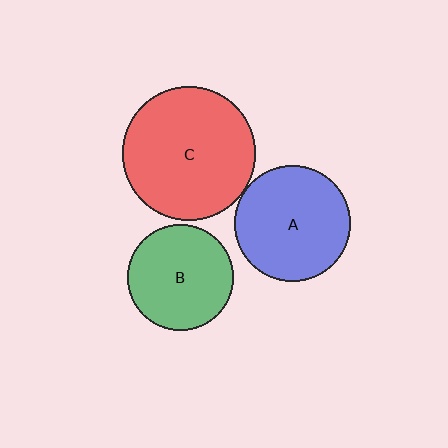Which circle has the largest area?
Circle C (red).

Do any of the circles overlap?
No, none of the circles overlap.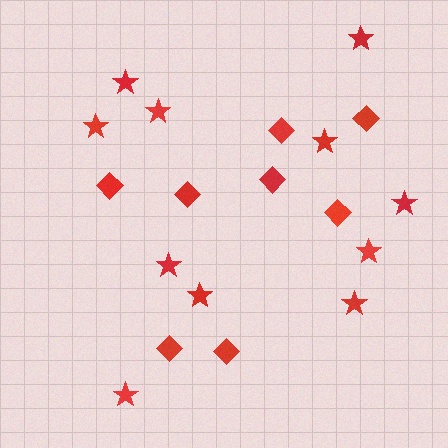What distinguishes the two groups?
There are 2 groups: one group of diamonds (8) and one group of stars (11).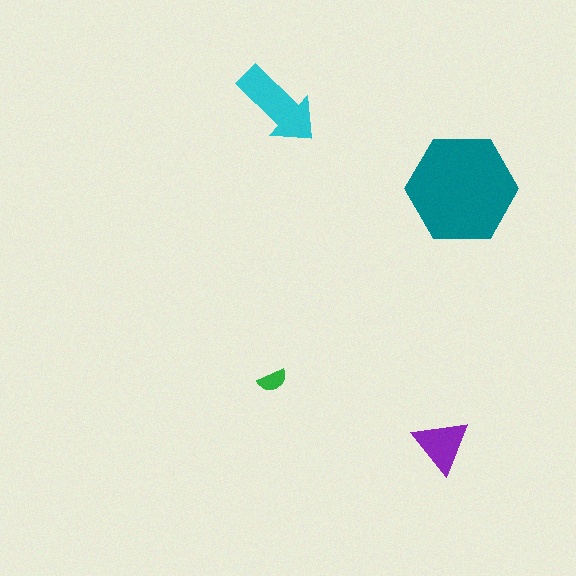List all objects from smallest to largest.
The green semicircle, the purple triangle, the cyan arrow, the teal hexagon.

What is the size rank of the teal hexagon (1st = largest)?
1st.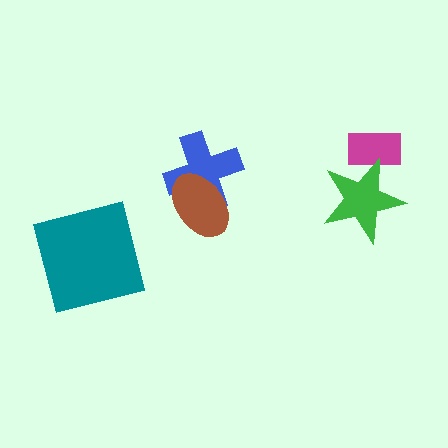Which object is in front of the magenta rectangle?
The green star is in front of the magenta rectangle.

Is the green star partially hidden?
No, no other shape covers it.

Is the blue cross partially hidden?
Yes, it is partially covered by another shape.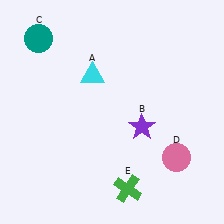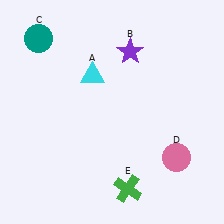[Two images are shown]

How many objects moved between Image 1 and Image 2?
1 object moved between the two images.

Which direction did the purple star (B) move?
The purple star (B) moved up.